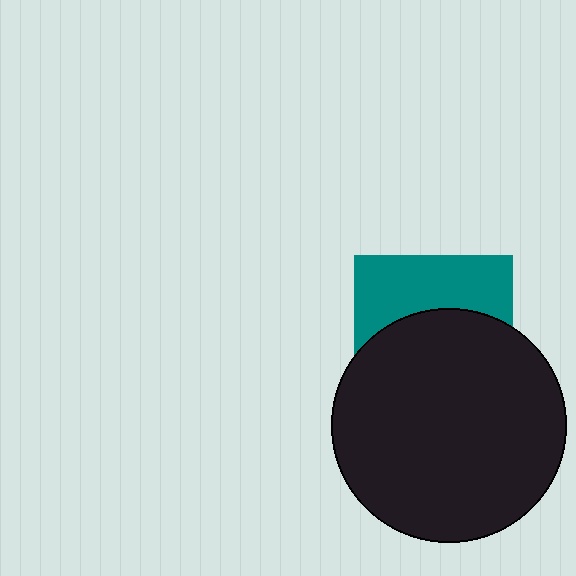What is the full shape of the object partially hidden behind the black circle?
The partially hidden object is a teal square.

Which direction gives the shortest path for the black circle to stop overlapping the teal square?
Moving down gives the shortest separation.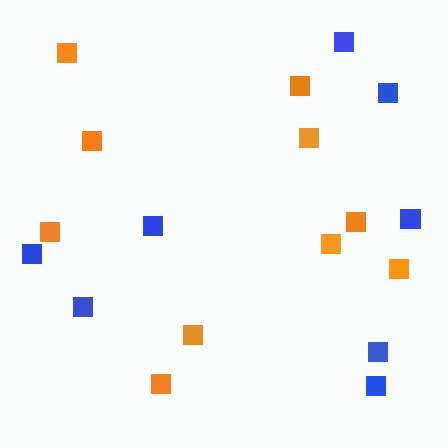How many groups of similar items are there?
There are 2 groups: one group of blue squares (8) and one group of orange squares (10).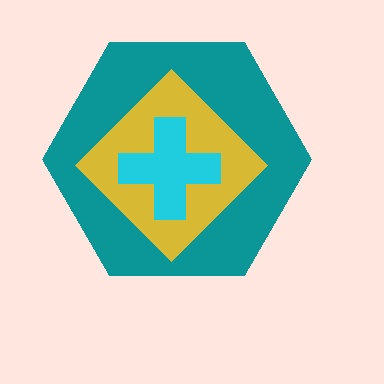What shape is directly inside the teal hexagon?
The yellow diamond.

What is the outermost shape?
The teal hexagon.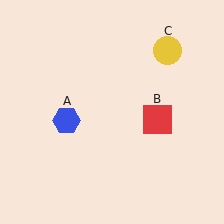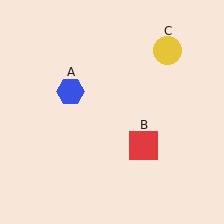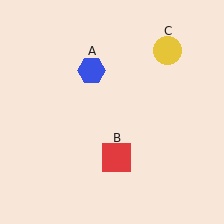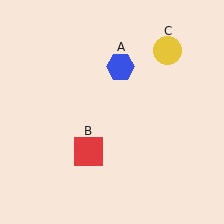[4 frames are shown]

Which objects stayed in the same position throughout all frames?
Yellow circle (object C) remained stationary.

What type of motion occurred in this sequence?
The blue hexagon (object A), red square (object B) rotated clockwise around the center of the scene.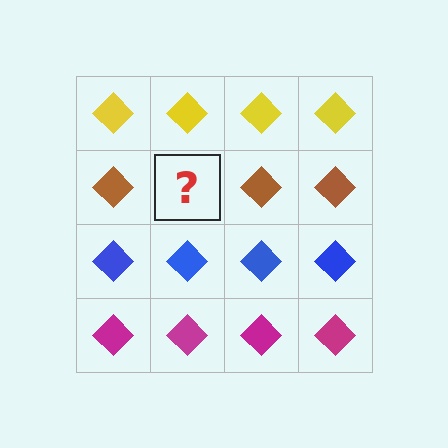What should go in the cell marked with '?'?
The missing cell should contain a brown diamond.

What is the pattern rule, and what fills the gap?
The rule is that each row has a consistent color. The gap should be filled with a brown diamond.